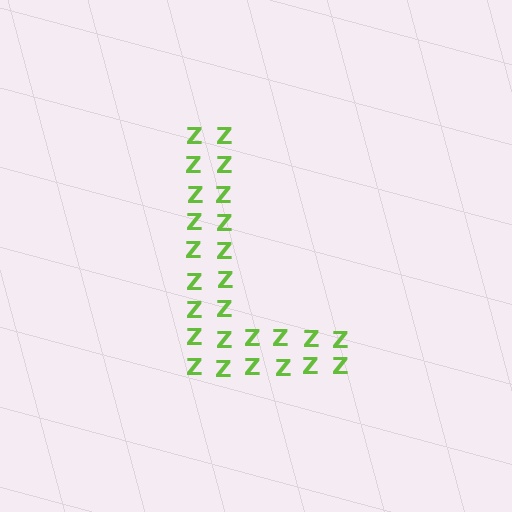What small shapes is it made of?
It is made of small letter Z's.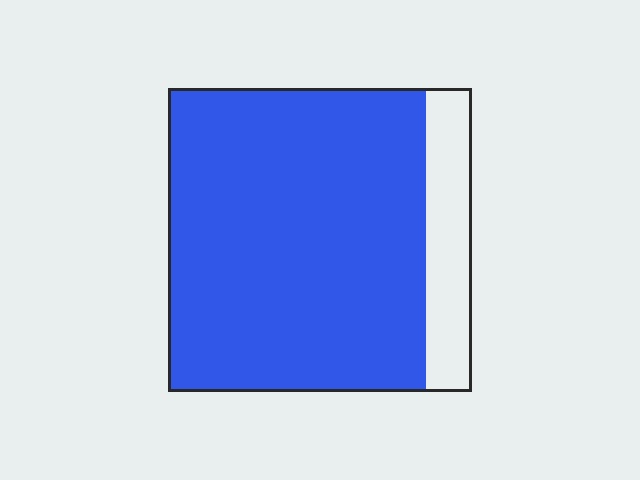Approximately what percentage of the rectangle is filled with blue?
Approximately 85%.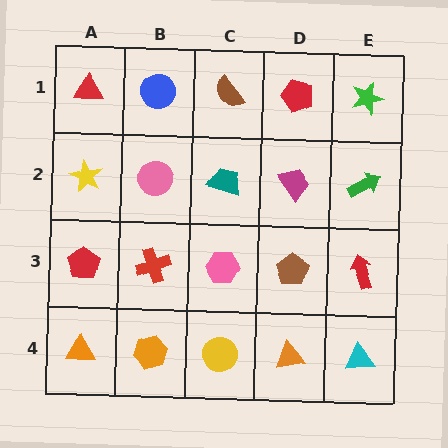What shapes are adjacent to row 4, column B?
A red cross (row 3, column B), an orange triangle (row 4, column A), a yellow circle (row 4, column C).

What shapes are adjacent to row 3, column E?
A green arrow (row 2, column E), a cyan triangle (row 4, column E), a brown pentagon (row 3, column D).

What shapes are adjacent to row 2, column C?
A brown semicircle (row 1, column C), a pink hexagon (row 3, column C), a pink circle (row 2, column B), a magenta trapezoid (row 2, column D).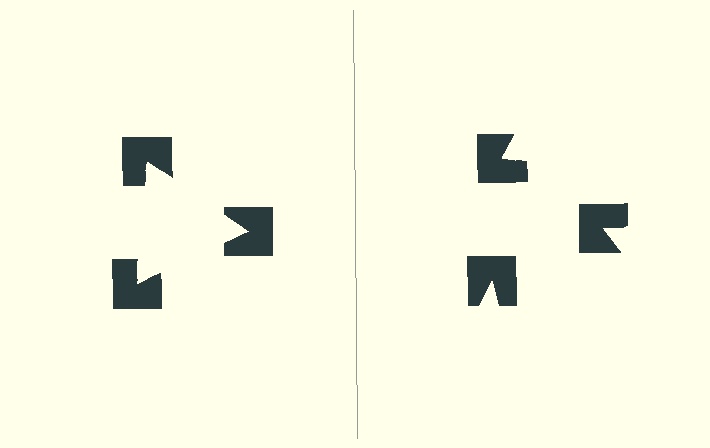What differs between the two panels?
The notched squares are positioned identically on both sides; only the wedge orientations differ. On the left they align to a triangle; on the right they are misaligned.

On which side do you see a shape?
An illusory triangle appears on the left side. On the right side the wedge cuts are rotated, so no coherent shape forms.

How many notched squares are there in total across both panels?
6 — 3 on each side.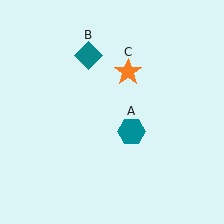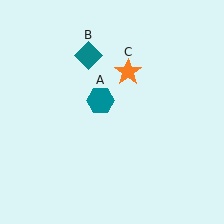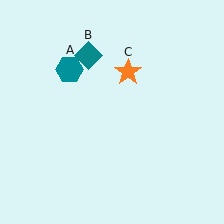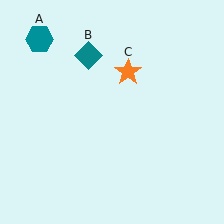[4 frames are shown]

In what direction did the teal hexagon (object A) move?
The teal hexagon (object A) moved up and to the left.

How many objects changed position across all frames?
1 object changed position: teal hexagon (object A).